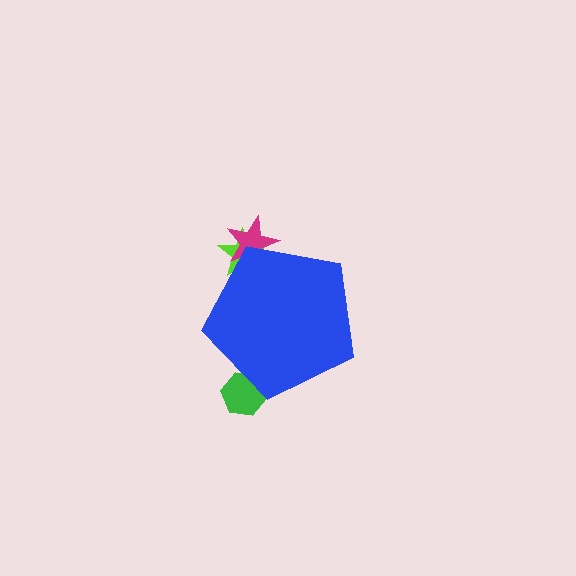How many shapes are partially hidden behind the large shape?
3 shapes are partially hidden.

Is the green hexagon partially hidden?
Yes, the green hexagon is partially hidden behind the blue pentagon.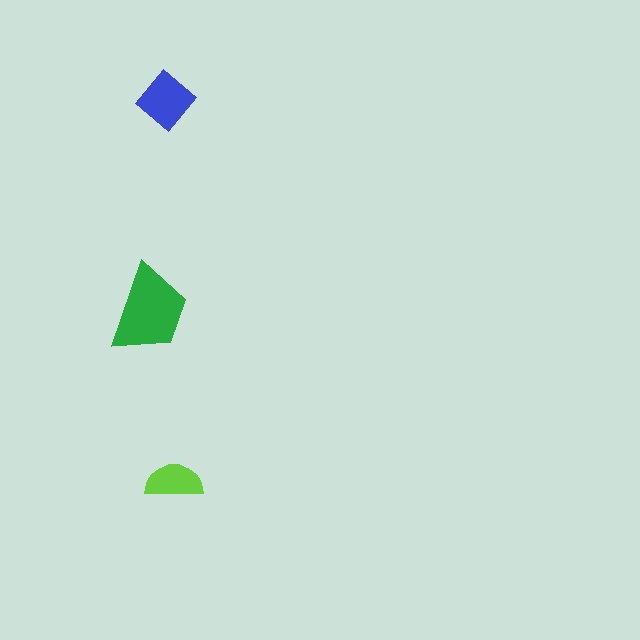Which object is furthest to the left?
The green trapezoid is leftmost.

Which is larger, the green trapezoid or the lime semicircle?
The green trapezoid.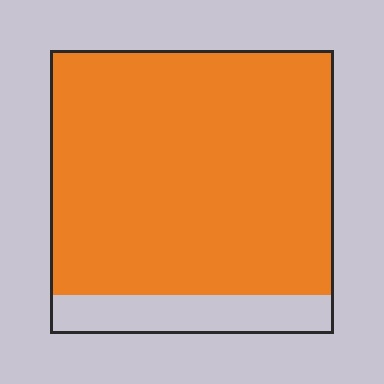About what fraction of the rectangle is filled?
About seven eighths (7/8).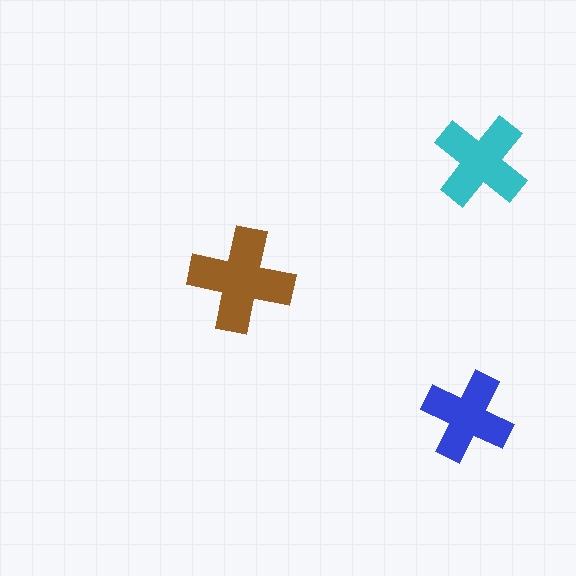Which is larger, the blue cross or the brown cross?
The brown one.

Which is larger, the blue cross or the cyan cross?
The cyan one.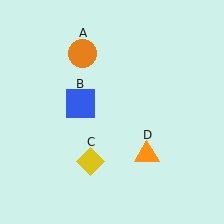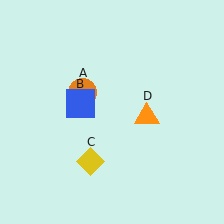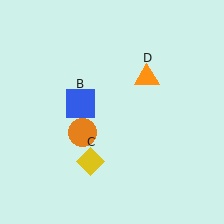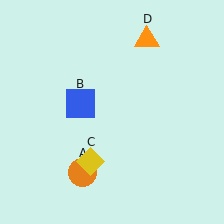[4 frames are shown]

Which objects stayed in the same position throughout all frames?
Blue square (object B) and yellow diamond (object C) remained stationary.